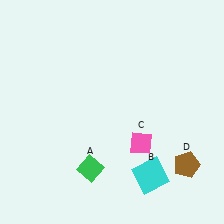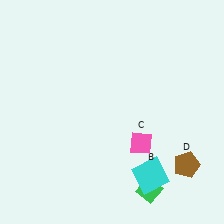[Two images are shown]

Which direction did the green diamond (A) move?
The green diamond (A) moved right.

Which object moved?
The green diamond (A) moved right.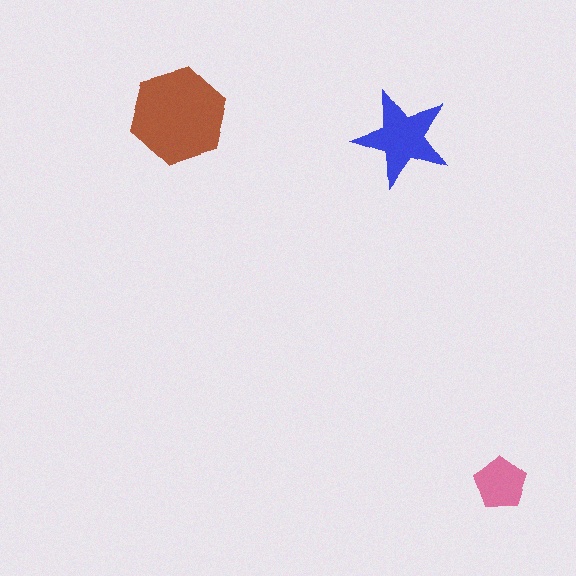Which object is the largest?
The brown hexagon.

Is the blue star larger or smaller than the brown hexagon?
Smaller.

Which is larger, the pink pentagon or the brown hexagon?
The brown hexagon.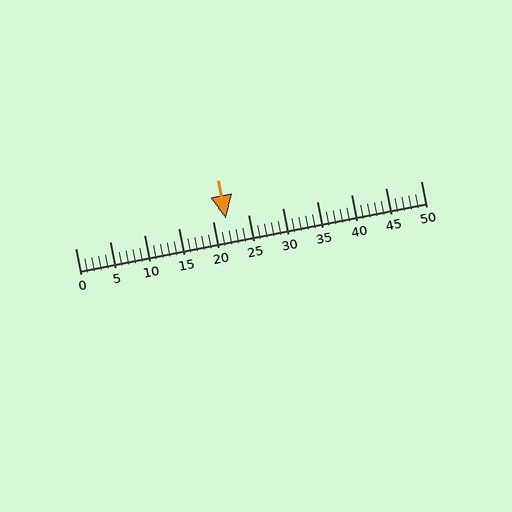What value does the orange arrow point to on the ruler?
The orange arrow points to approximately 22.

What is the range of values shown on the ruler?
The ruler shows values from 0 to 50.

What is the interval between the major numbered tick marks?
The major tick marks are spaced 5 units apart.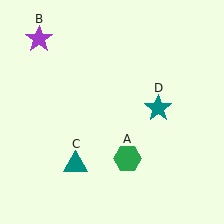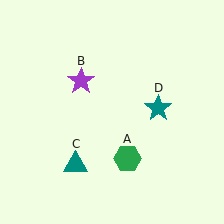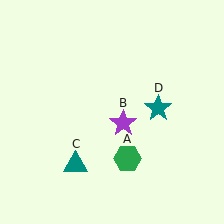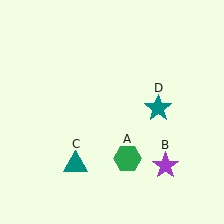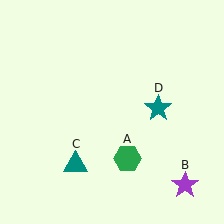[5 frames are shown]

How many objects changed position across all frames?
1 object changed position: purple star (object B).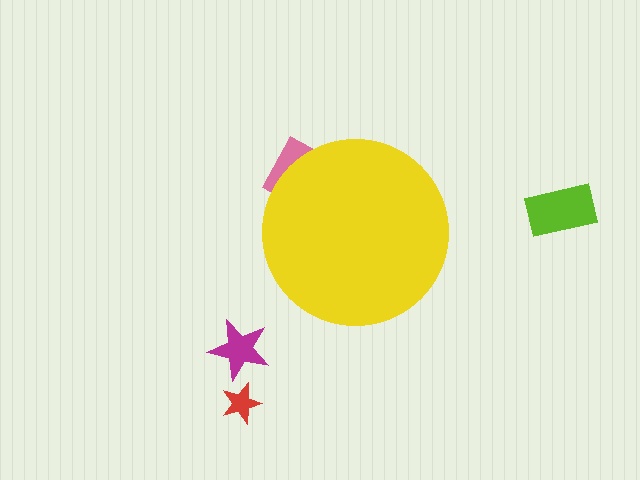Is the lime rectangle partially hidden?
No, the lime rectangle is fully visible.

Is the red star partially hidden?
No, the red star is fully visible.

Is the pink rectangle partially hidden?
Yes, the pink rectangle is partially hidden behind the yellow circle.